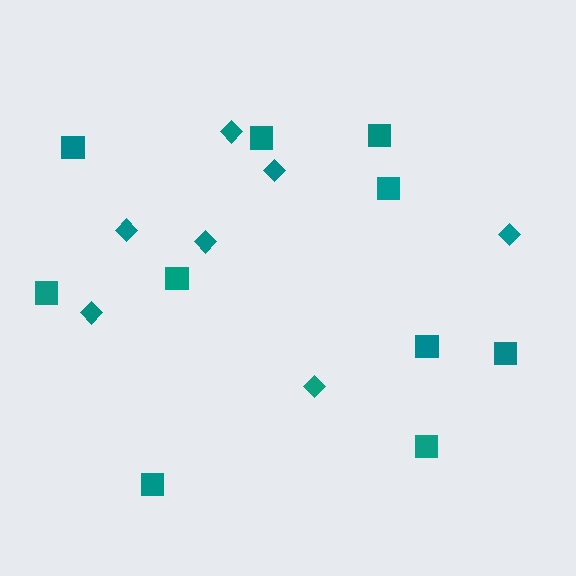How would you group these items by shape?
There are 2 groups: one group of squares (10) and one group of diamonds (7).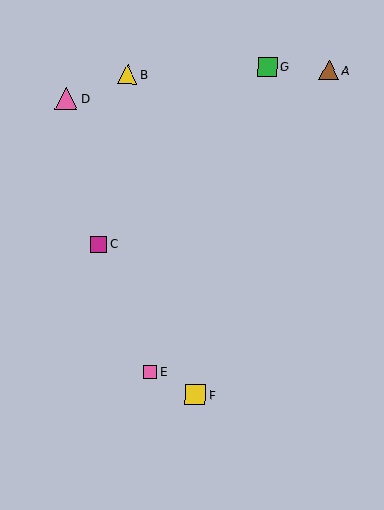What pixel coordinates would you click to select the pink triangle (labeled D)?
Click at (66, 98) to select the pink triangle D.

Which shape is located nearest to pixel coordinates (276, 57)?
The green square (labeled G) at (267, 67) is nearest to that location.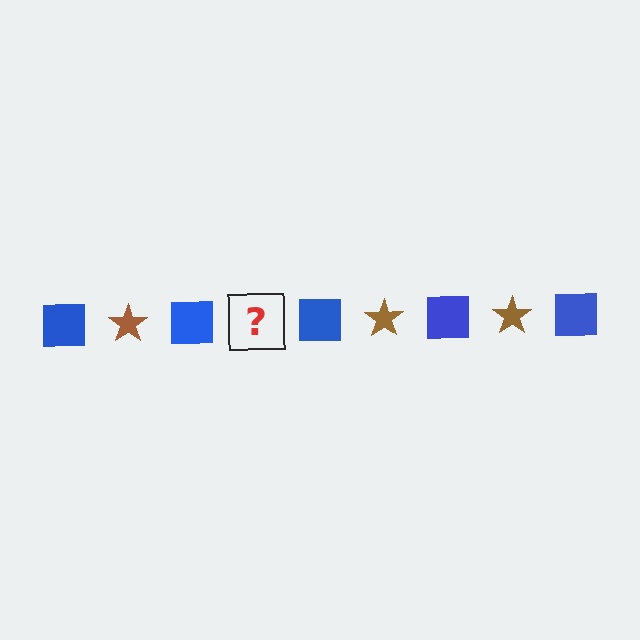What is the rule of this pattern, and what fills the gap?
The rule is that the pattern alternates between blue square and brown star. The gap should be filled with a brown star.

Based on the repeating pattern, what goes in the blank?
The blank should be a brown star.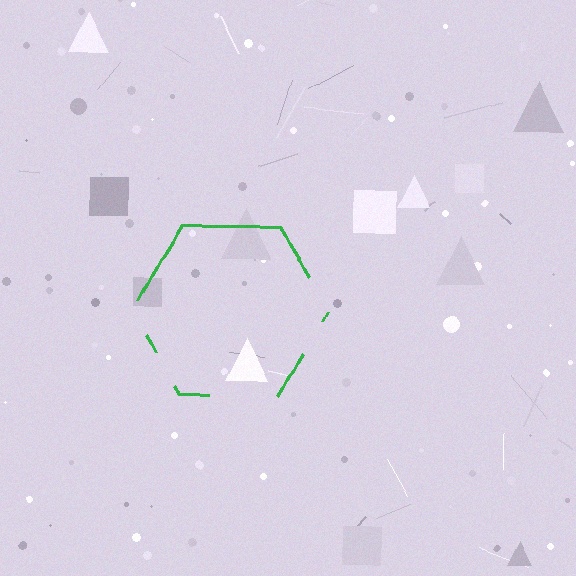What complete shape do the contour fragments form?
The contour fragments form a hexagon.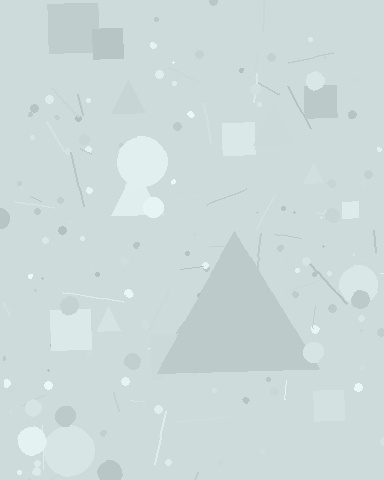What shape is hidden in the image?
A triangle is hidden in the image.